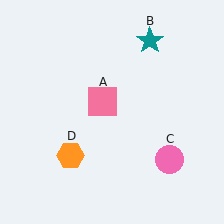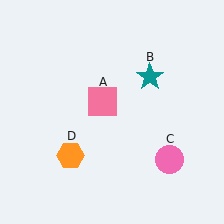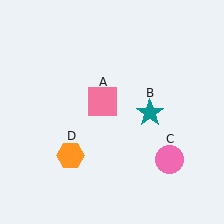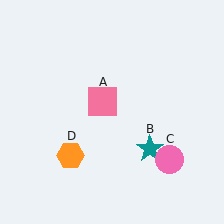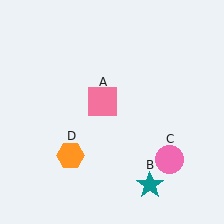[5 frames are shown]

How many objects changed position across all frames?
1 object changed position: teal star (object B).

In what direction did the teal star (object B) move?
The teal star (object B) moved down.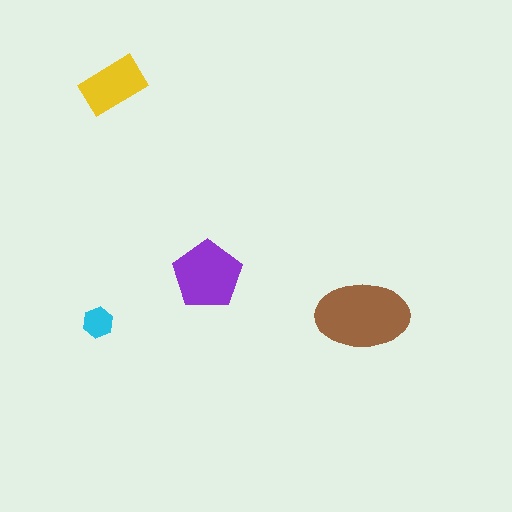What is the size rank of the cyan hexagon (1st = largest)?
4th.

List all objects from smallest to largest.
The cyan hexagon, the yellow rectangle, the purple pentagon, the brown ellipse.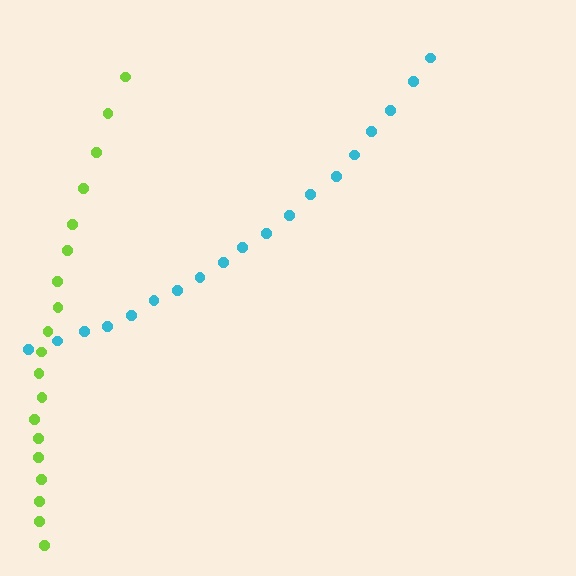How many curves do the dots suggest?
There are 2 distinct paths.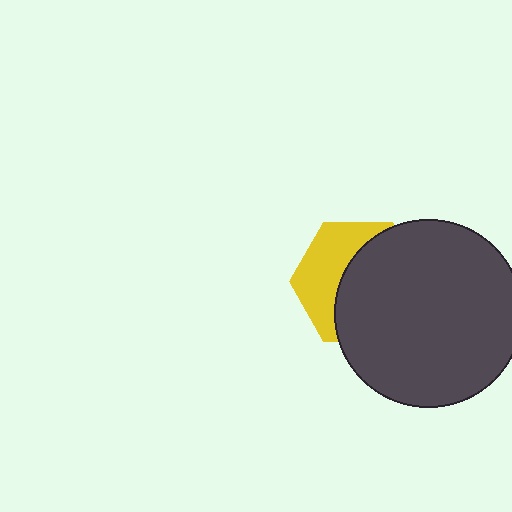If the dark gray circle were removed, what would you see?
You would see the complete yellow hexagon.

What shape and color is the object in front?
The object in front is a dark gray circle.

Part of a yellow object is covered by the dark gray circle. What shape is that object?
It is a hexagon.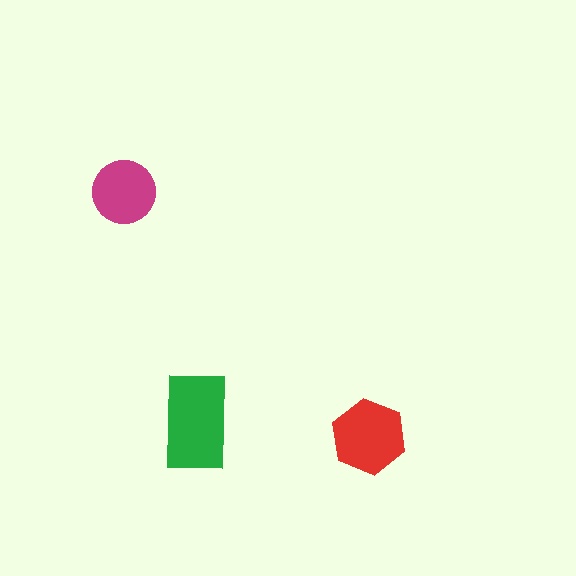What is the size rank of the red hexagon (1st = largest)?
2nd.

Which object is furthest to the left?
The magenta circle is leftmost.